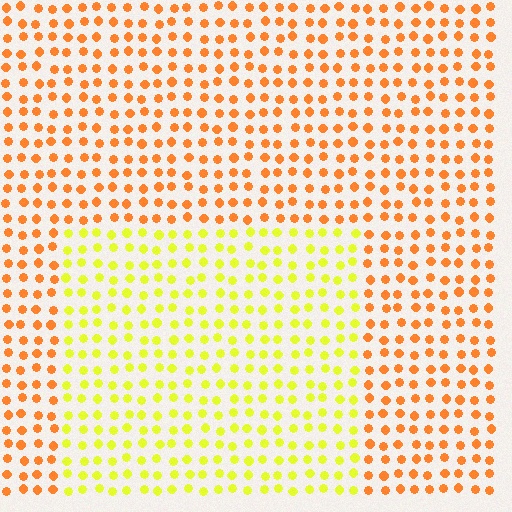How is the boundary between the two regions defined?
The boundary is defined purely by a slight shift in hue (about 43 degrees). Spacing, size, and orientation are identical on both sides.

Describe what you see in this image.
The image is filled with small orange elements in a uniform arrangement. A rectangle-shaped region is visible where the elements are tinted to a slightly different hue, forming a subtle color boundary.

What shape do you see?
I see a rectangle.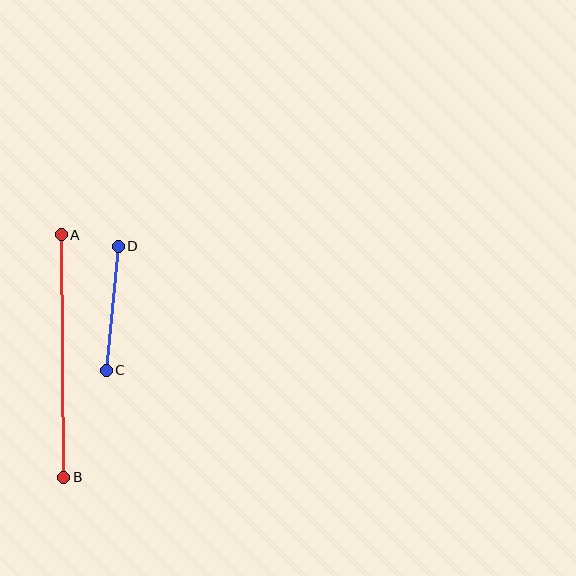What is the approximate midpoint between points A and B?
The midpoint is at approximately (63, 356) pixels.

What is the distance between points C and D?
The distance is approximately 125 pixels.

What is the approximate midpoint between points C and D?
The midpoint is at approximately (112, 308) pixels.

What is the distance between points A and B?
The distance is approximately 243 pixels.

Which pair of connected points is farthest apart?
Points A and B are farthest apart.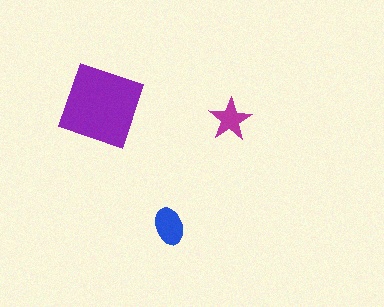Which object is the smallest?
The magenta star.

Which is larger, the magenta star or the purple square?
The purple square.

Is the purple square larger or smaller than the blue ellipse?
Larger.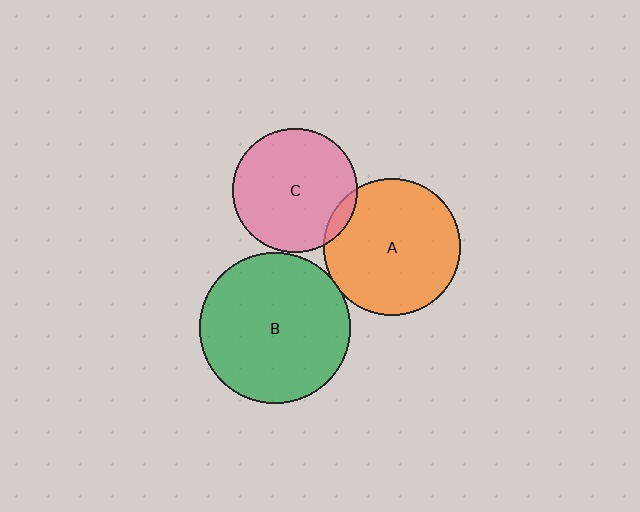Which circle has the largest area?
Circle B (green).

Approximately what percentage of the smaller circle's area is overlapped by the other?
Approximately 5%.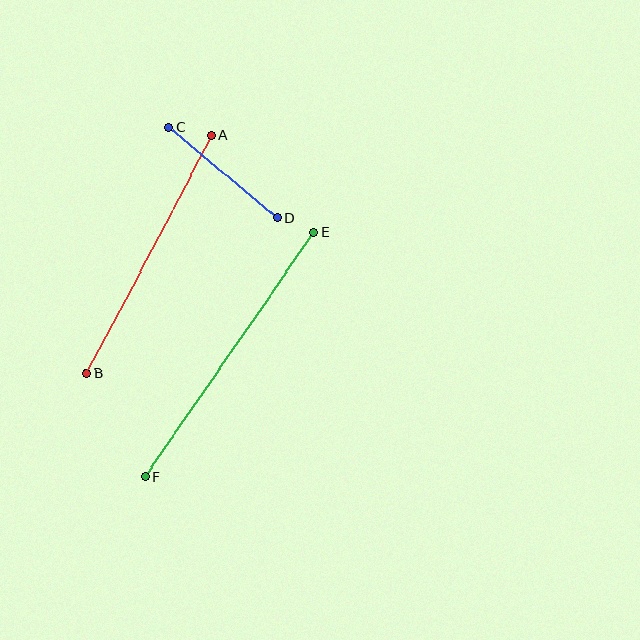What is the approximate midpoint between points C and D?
The midpoint is at approximately (223, 173) pixels.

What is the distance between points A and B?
The distance is approximately 269 pixels.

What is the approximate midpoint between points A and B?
The midpoint is at approximately (149, 255) pixels.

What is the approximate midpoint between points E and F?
The midpoint is at approximately (229, 354) pixels.